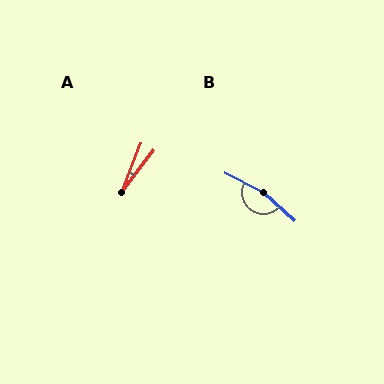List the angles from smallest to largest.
A (16°), B (164°).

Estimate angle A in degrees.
Approximately 16 degrees.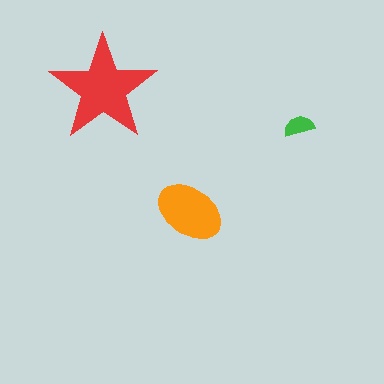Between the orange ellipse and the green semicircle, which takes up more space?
The orange ellipse.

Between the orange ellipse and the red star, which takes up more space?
The red star.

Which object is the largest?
The red star.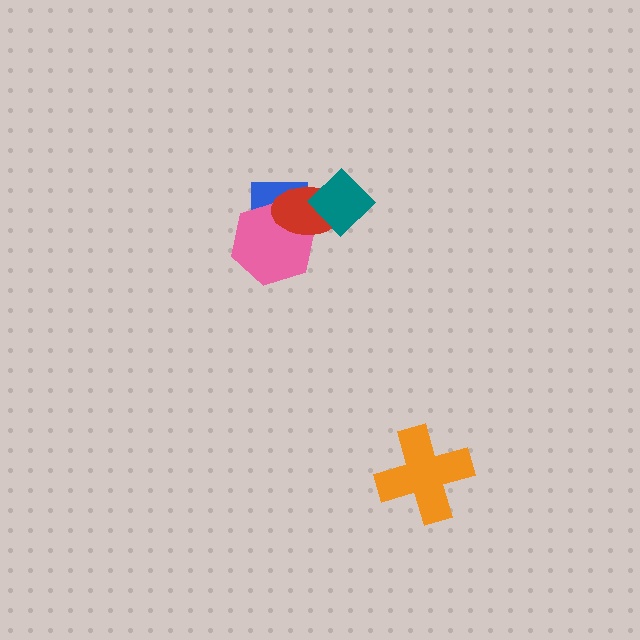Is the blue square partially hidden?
Yes, it is partially covered by another shape.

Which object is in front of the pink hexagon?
The red ellipse is in front of the pink hexagon.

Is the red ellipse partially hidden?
Yes, it is partially covered by another shape.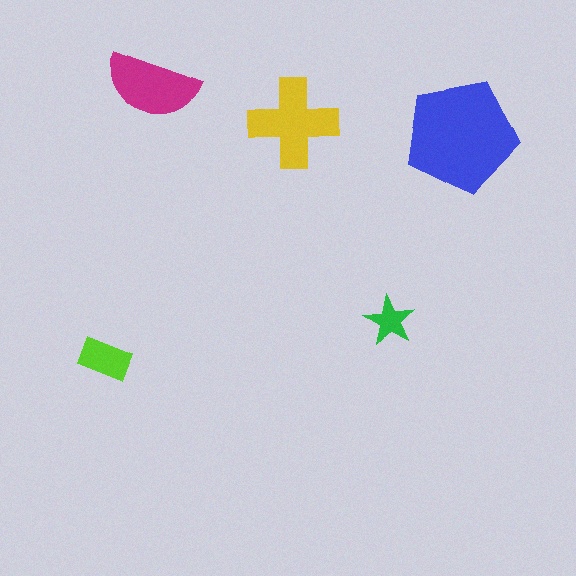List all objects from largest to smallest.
The blue pentagon, the yellow cross, the magenta semicircle, the lime rectangle, the green star.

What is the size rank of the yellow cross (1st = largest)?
2nd.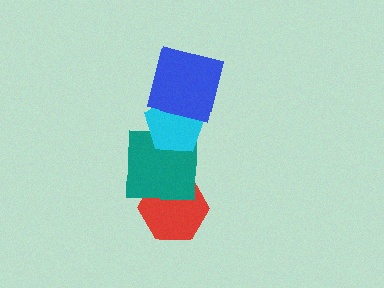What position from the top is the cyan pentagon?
The cyan pentagon is 2nd from the top.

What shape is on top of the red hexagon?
The teal square is on top of the red hexagon.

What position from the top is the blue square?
The blue square is 1st from the top.